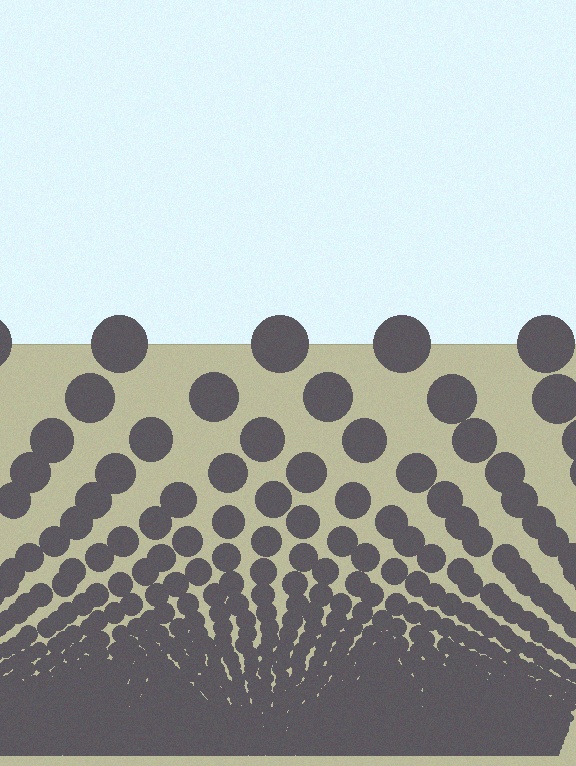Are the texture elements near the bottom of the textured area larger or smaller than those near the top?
Smaller. The gradient is inverted — elements near the bottom are smaller and denser.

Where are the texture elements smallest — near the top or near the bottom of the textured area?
Near the bottom.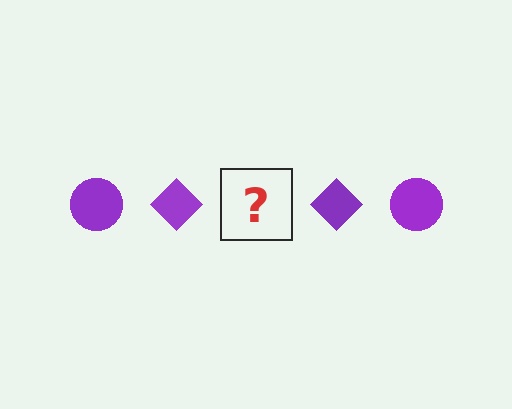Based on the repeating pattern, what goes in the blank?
The blank should be a purple circle.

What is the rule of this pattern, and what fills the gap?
The rule is that the pattern cycles through circle, diamond shapes in purple. The gap should be filled with a purple circle.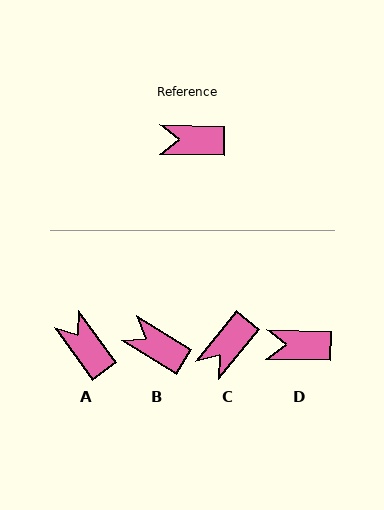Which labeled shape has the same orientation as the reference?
D.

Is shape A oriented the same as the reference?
No, it is off by about 53 degrees.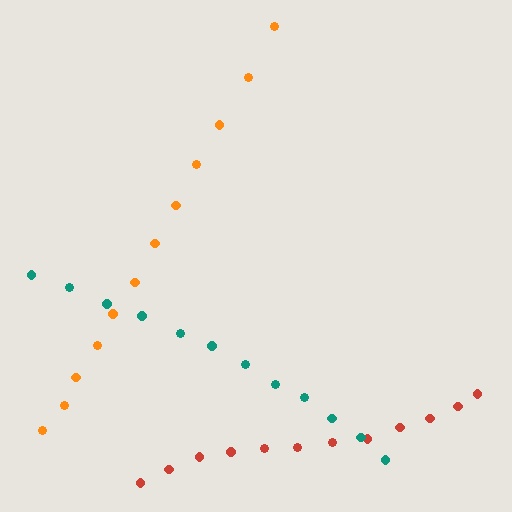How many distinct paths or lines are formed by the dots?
There are 3 distinct paths.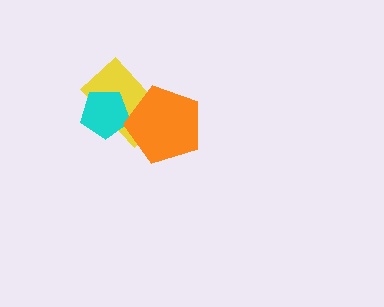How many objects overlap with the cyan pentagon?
1 object overlaps with the cyan pentagon.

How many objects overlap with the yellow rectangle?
2 objects overlap with the yellow rectangle.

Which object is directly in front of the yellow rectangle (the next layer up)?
The cyan pentagon is directly in front of the yellow rectangle.